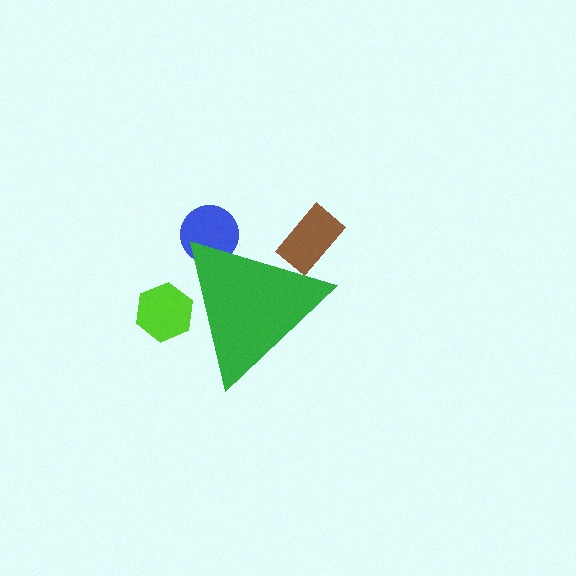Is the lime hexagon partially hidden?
Yes, the lime hexagon is partially hidden behind the green triangle.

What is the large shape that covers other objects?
A green triangle.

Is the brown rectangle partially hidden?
Yes, the brown rectangle is partially hidden behind the green triangle.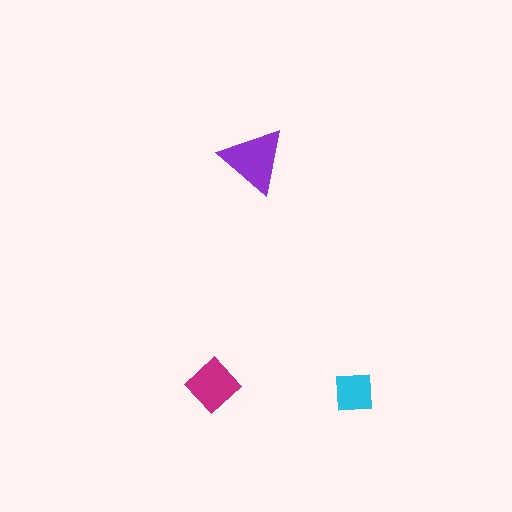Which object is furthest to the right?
The cyan square is rightmost.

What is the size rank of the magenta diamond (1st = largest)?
2nd.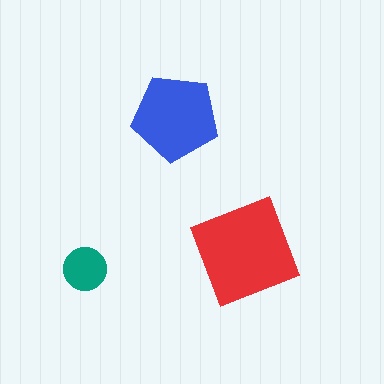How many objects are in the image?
There are 3 objects in the image.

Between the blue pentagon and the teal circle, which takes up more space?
The blue pentagon.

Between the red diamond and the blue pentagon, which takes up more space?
The red diamond.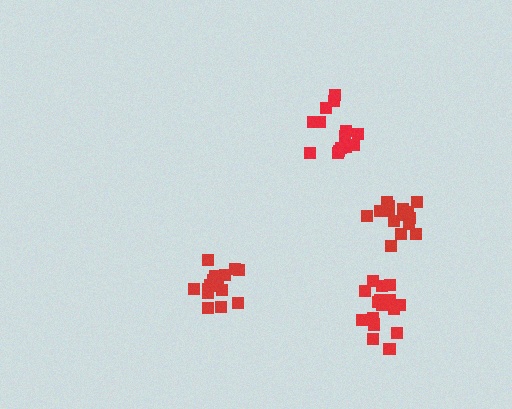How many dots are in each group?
Group 1: 16 dots, Group 2: 14 dots, Group 3: 15 dots, Group 4: 16 dots (61 total).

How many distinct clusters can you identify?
There are 4 distinct clusters.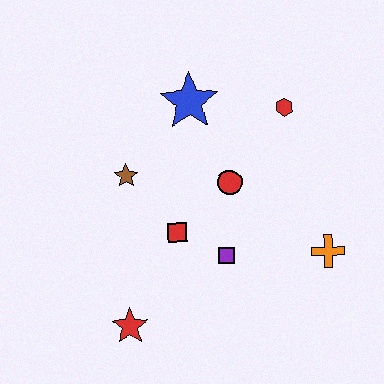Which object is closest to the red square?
The purple square is closest to the red square.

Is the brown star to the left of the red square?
Yes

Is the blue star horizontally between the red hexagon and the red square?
Yes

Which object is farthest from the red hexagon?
The red star is farthest from the red hexagon.